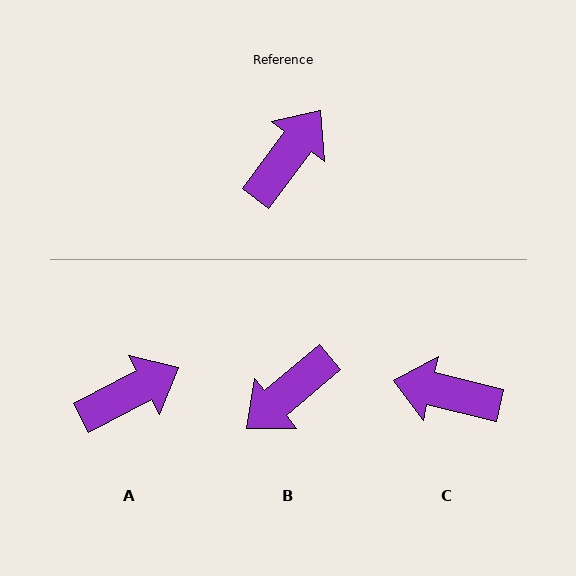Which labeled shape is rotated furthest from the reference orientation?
B, about 167 degrees away.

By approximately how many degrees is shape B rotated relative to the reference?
Approximately 167 degrees counter-clockwise.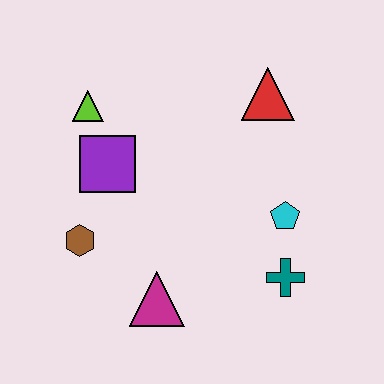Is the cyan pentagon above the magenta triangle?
Yes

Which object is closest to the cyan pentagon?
The teal cross is closest to the cyan pentagon.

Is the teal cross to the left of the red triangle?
No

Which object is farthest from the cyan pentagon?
The lime triangle is farthest from the cyan pentagon.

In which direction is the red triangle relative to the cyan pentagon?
The red triangle is above the cyan pentagon.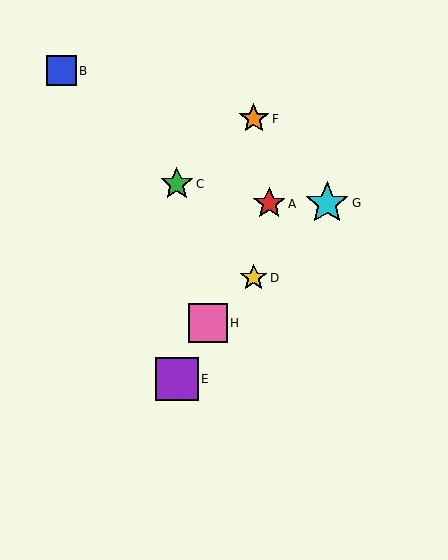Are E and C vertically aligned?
Yes, both are at x≈177.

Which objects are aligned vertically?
Objects C, E are aligned vertically.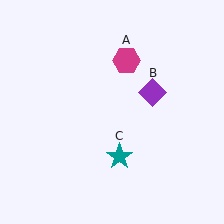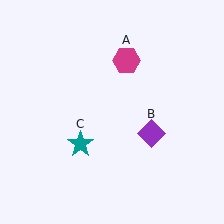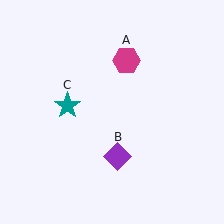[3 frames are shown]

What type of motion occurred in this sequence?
The purple diamond (object B), teal star (object C) rotated clockwise around the center of the scene.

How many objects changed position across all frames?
2 objects changed position: purple diamond (object B), teal star (object C).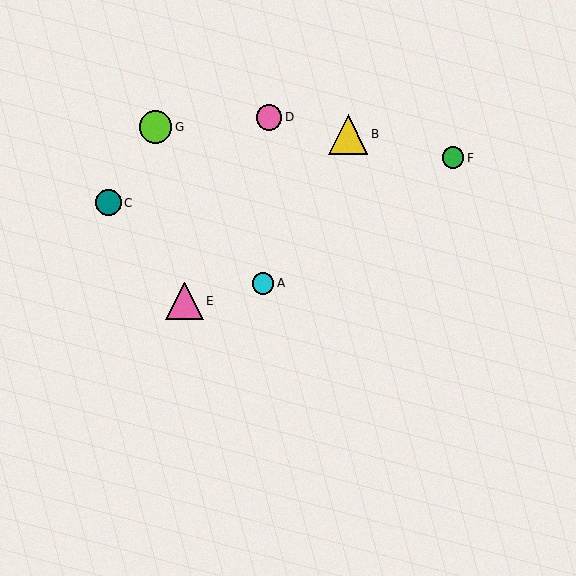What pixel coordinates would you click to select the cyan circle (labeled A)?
Click at (263, 283) to select the cyan circle A.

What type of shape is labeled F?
Shape F is a green circle.